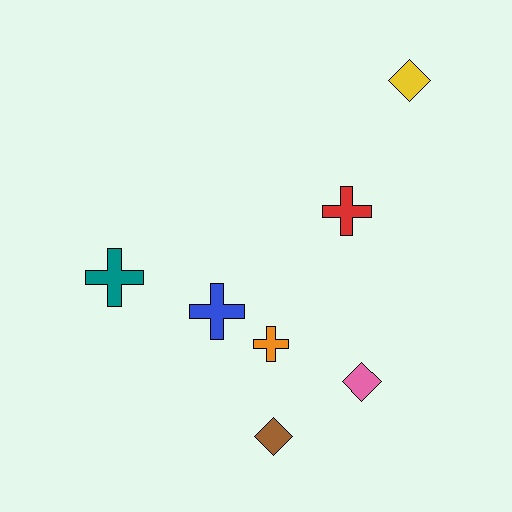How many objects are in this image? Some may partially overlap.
There are 7 objects.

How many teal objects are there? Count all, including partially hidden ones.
There is 1 teal object.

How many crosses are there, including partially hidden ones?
There are 4 crosses.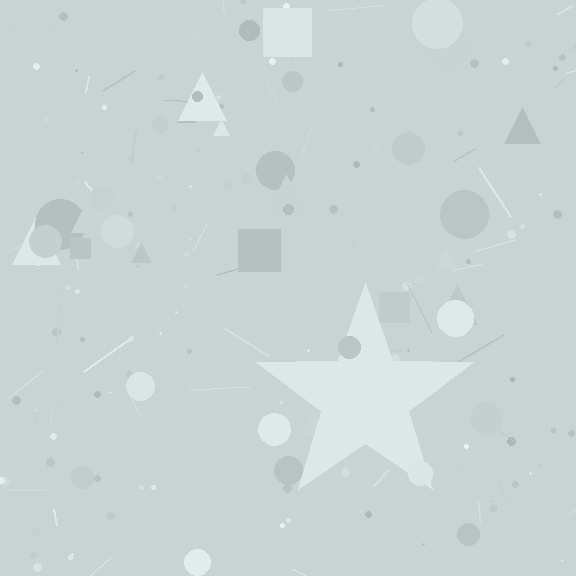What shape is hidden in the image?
A star is hidden in the image.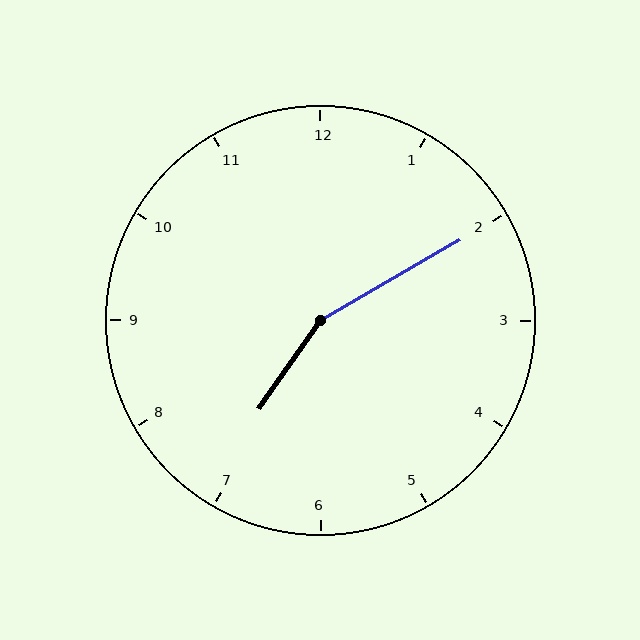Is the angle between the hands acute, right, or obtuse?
It is obtuse.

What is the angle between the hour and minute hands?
Approximately 155 degrees.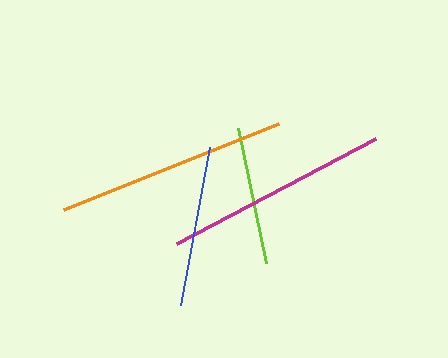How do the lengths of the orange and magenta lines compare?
The orange and magenta lines are approximately the same length.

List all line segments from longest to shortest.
From longest to shortest: orange, magenta, blue, lime.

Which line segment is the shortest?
The lime line is the shortest at approximately 138 pixels.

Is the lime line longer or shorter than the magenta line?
The magenta line is longer than the lime line.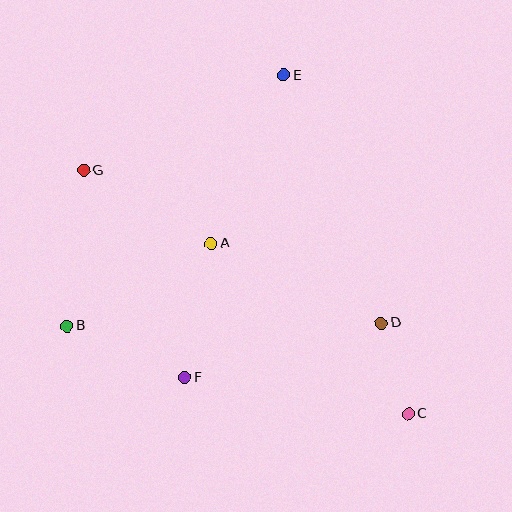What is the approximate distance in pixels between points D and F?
The distance between D and F is approximately 204 pixels.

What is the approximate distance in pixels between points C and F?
The distance between C and F is approximately 226 pixels.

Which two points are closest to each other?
Points C and D are closest to each other.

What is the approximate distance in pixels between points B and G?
The distance between B and G is approximately 156 pixels.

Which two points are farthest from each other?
Points C and G are farthest from each other.